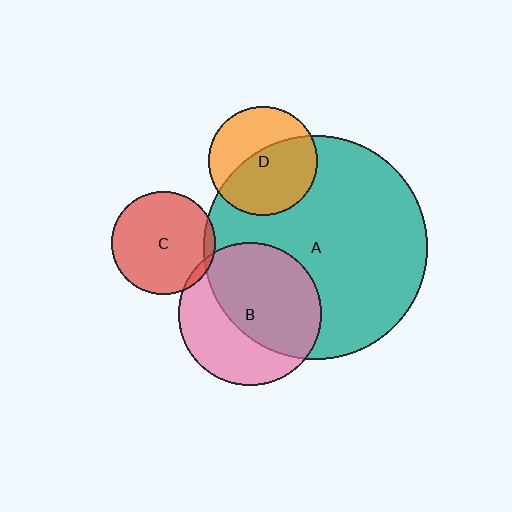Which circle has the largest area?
Circle A (teal).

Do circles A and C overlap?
Yes.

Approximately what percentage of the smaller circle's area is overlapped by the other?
Approximately 5%.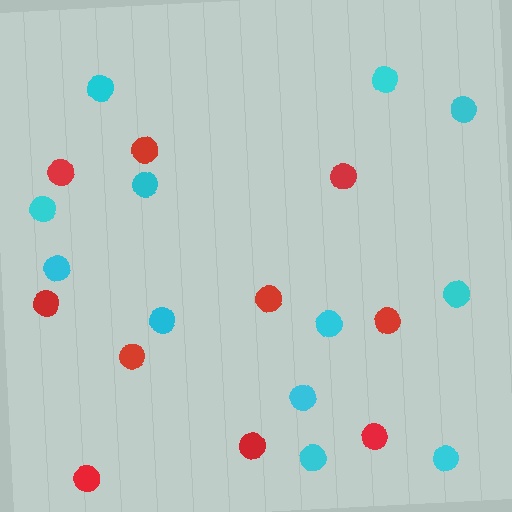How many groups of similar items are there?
There are 2 groups: one group of red circles (10) and one group of cyan circles (12).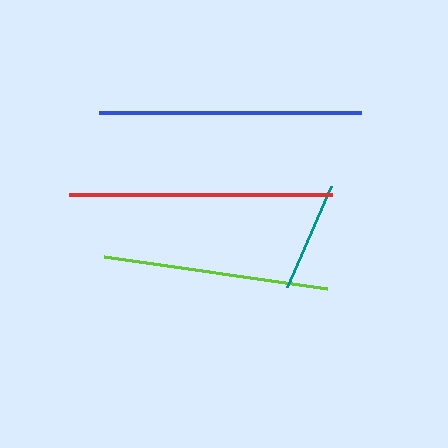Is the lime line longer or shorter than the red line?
The red line is longer than the lime line.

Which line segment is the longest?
The red line is the longest at approximately 263 pixels.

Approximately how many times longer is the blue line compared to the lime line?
The blue line is approximately 1.2 times the length of the lime line.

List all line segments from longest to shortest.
From longest to shortest: red, blue, lime, teal.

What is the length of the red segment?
The red segment is approximately 263 pixels long.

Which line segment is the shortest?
The teal line is the shortest at approximately 110 pixels.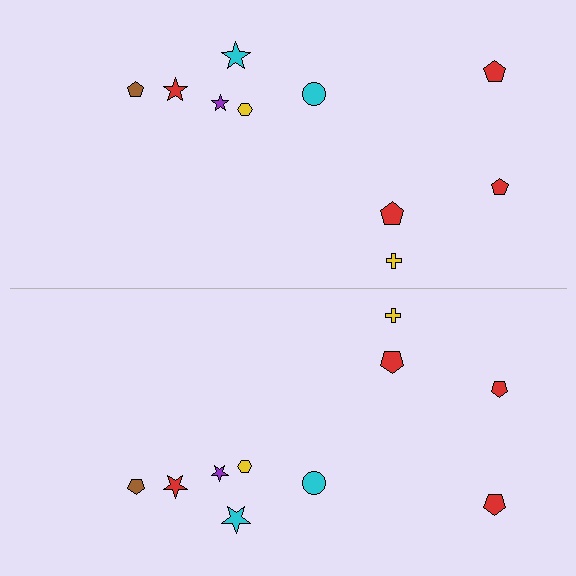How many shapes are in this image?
There are 20 shapes in this image.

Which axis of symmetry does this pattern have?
The pattern has a horizontal axis of symmetry running through the center of the image.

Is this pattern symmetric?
Yes, this pattern has bilateral (reflection) symmetry.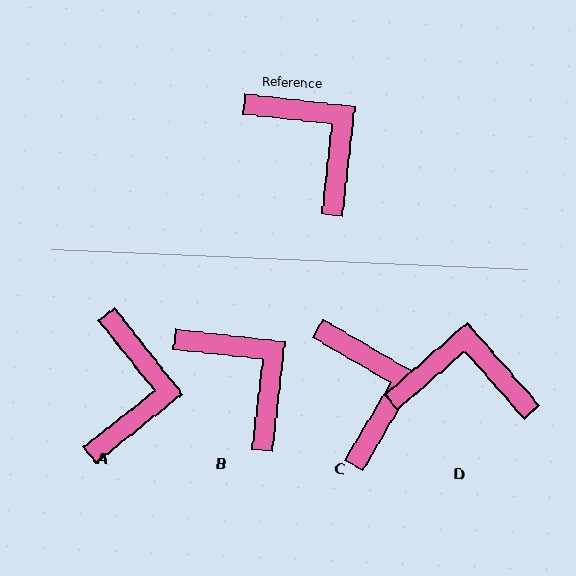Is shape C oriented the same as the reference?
No, it is off by about 24 degrees.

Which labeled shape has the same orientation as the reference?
B.